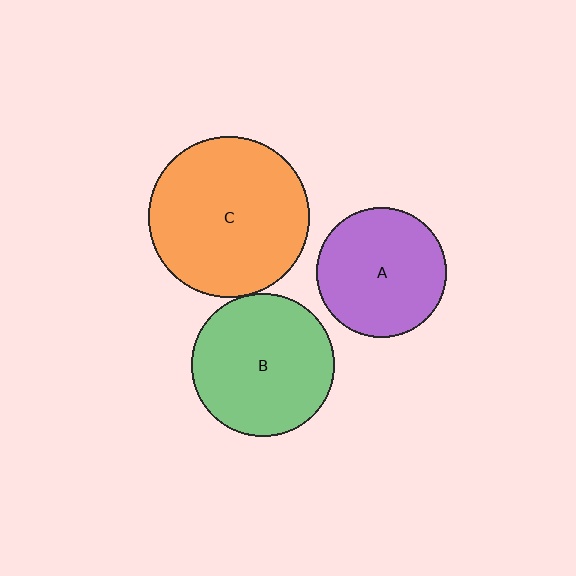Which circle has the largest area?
Circle C (orange).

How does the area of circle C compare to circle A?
Approximately 1.5 times.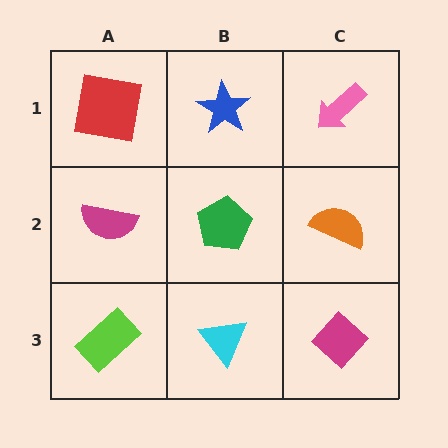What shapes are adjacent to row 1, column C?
An orange semicircle (row 2, column C), a blue star (row 1, column B).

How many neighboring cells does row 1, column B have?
3.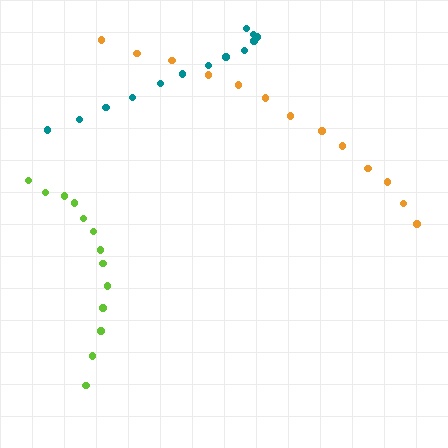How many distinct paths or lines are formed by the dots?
There are 3 distinct paths.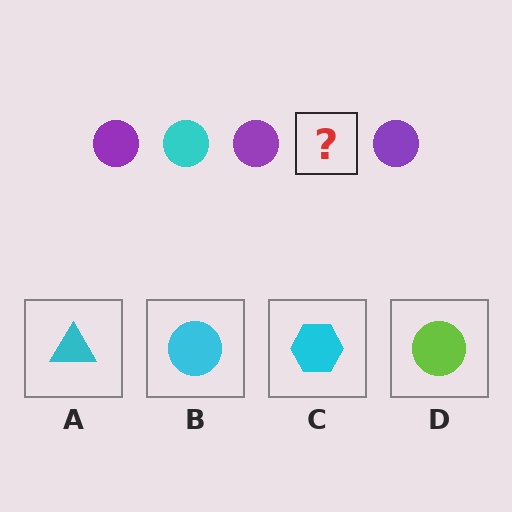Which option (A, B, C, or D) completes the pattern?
B.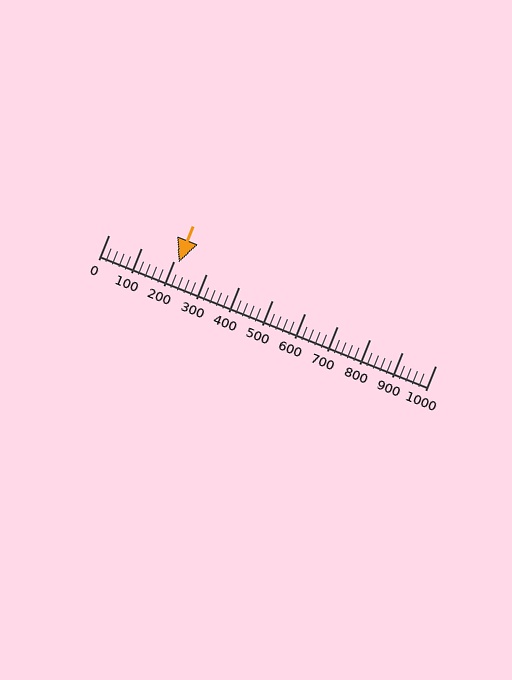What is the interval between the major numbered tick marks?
The major tick marks are spaced 100 units apart.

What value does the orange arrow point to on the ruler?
The orange arrow points to approximately 214.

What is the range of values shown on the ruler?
The ruler shows values from 0 to 1000.